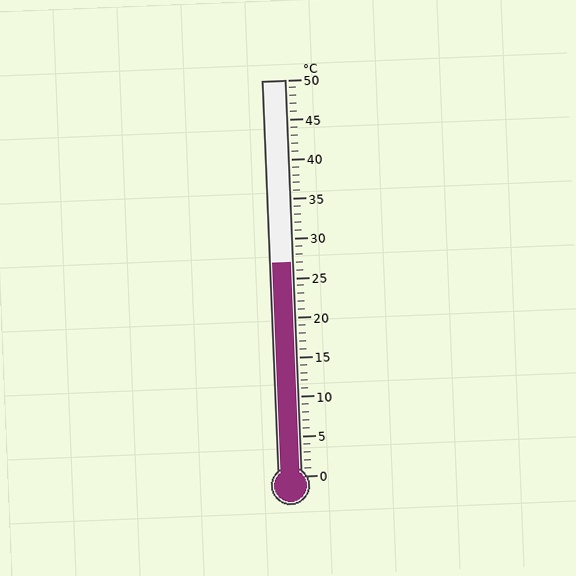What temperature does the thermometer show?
The thermometer shows approximately 27°C.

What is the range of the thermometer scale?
The thermometer scale ranges from 0°C to 50°C.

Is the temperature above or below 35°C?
The temperature is below 35°C.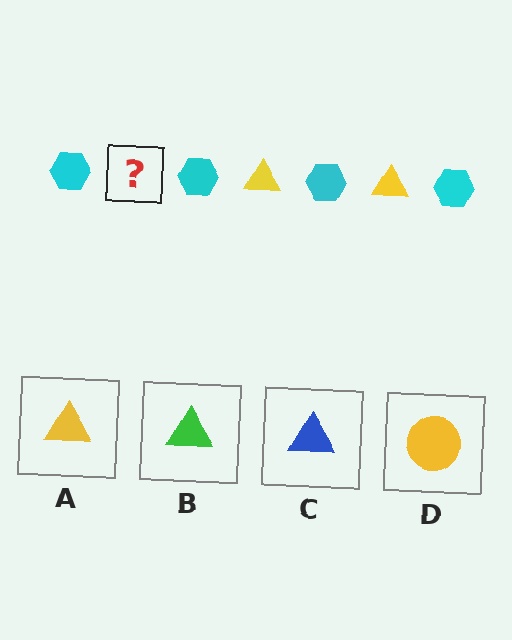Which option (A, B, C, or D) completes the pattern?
A.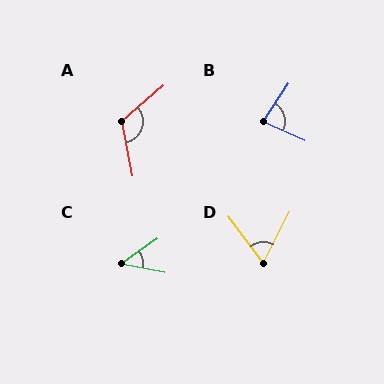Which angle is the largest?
A, at approximately 119 degrees.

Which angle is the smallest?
C, at approximately 47 degrees.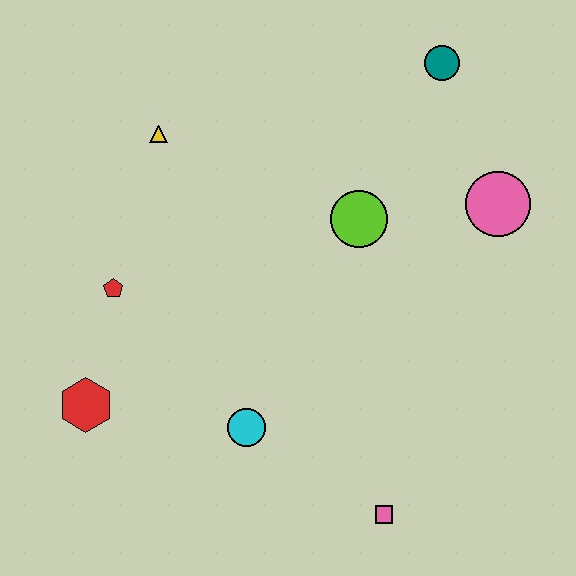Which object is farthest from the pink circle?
The red hexagon is farthest from the pink circle.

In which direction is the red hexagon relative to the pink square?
The red hexagon is to the left of the pink square.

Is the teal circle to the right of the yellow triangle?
Yes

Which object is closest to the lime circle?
The pink circle is closest to the lime circle.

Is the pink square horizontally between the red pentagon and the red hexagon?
No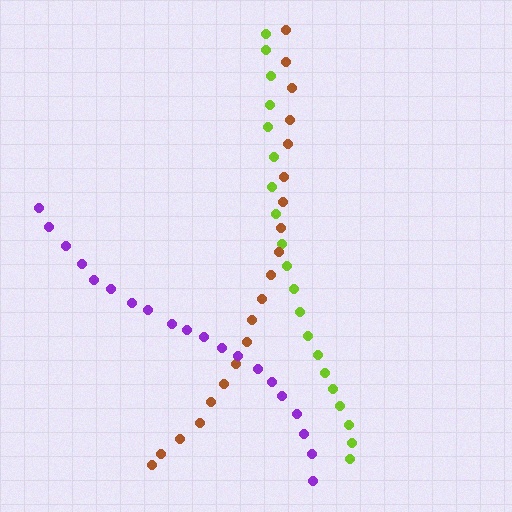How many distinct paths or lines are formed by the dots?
There are 3 distinct paths.